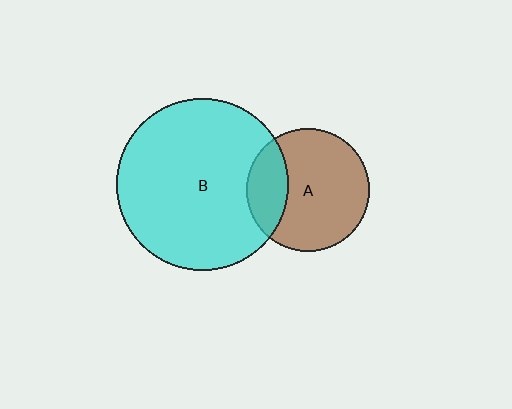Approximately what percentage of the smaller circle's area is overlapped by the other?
Approximately 25%.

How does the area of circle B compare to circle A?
Approximately 2.0 times.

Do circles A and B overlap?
Yes.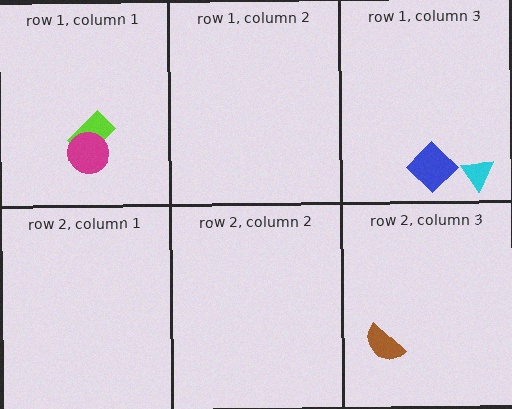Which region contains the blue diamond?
The row 1, column 3 region.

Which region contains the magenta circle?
The row 1, column 1 region.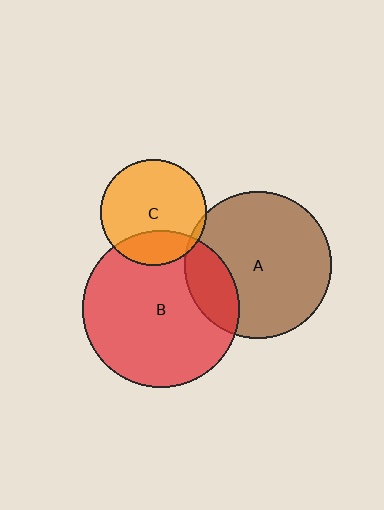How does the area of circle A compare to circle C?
Approximately 1.9 times.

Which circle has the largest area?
Circle B (red).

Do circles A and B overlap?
Yes.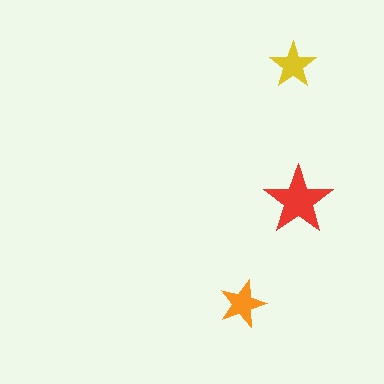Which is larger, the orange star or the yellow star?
The orange one.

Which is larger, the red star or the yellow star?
The red one.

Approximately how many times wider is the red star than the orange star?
About 1.5 times wider.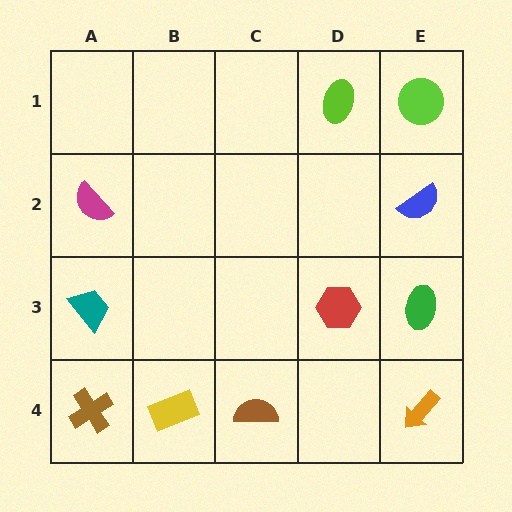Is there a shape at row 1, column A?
No, that cell is empty.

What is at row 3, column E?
A green ellipse.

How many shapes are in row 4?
4 shapes.